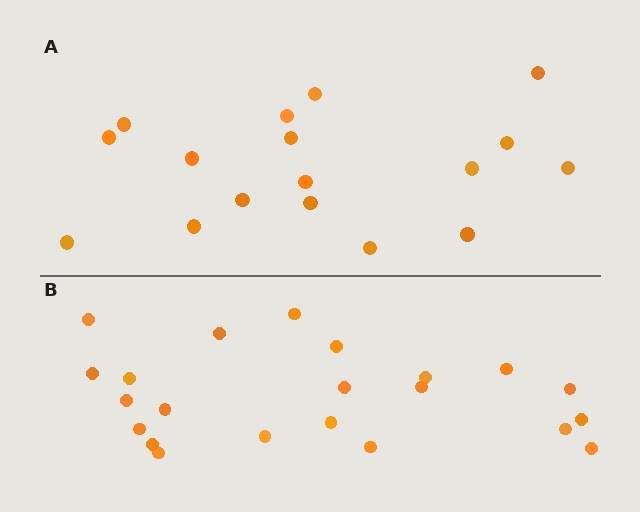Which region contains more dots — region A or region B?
Region B (the bottom region) has more dots.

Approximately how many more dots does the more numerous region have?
Region B has about 5 more dots than region A.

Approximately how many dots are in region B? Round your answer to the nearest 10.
About 20 dots. (The exact count is 22, which rounds to 20.)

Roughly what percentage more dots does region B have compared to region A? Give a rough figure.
About 30% more.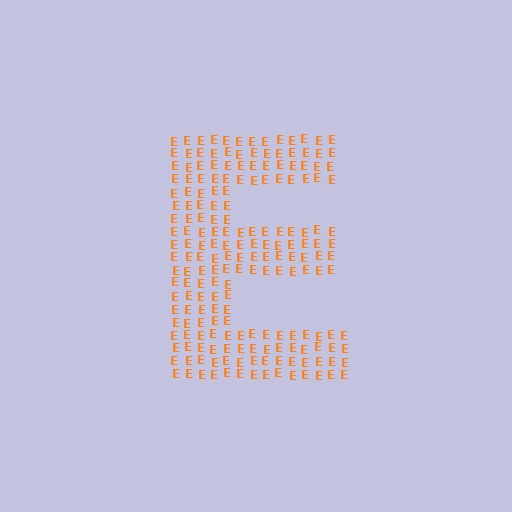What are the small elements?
The small elements are letter E's.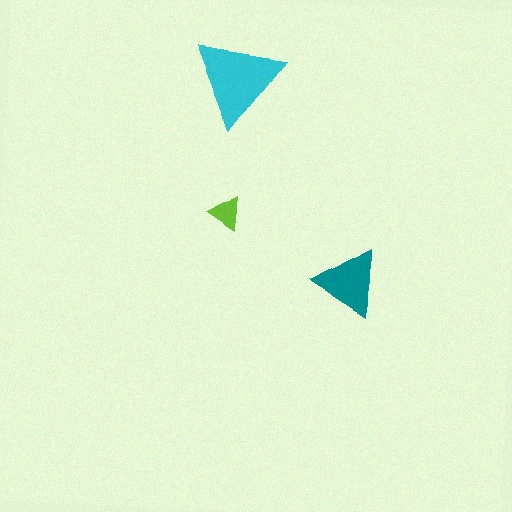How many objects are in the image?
There are 3 objects in the image.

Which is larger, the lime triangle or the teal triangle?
The teal one.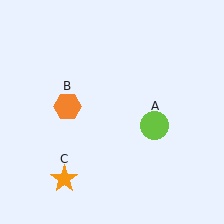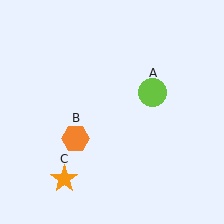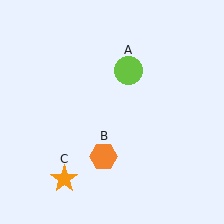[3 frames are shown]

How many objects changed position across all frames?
2 objects changed position: lime circle (object A), orange hexagon (object B).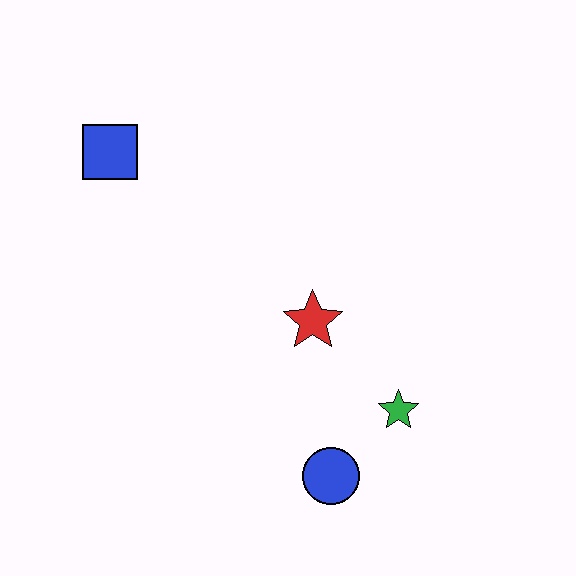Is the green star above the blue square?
No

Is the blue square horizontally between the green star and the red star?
No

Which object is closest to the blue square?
The red star is closest to the blue square.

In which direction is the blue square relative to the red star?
The blue square is to the left of the red star.